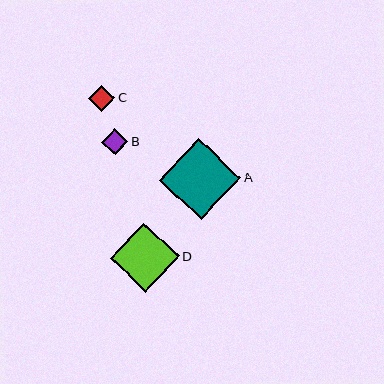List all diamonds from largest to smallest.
From largest to smallest: A, D, B, C.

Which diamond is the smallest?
Diamond C is the smallest with a size of approximately 26 pixels.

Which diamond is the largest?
Diamond A is the largest with a size of approximately 82 pixels.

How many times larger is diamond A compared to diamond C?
Diamond A is approximately 3.1 times the size of diamond C.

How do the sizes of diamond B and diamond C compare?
Diamond B and diamond C are approximately the same size.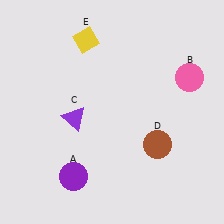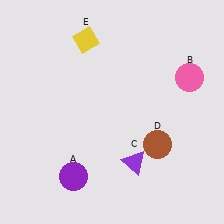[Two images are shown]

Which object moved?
The purple triangle (C) moved right.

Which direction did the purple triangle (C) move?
The purple triangle (C) moved right.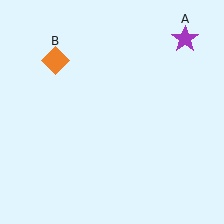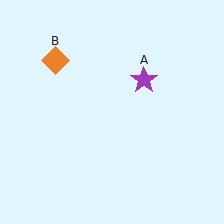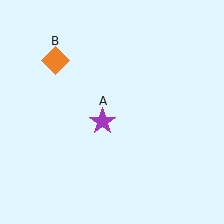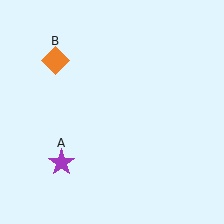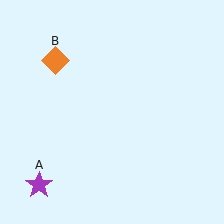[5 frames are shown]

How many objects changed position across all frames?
1 object changed position: purple star (object A).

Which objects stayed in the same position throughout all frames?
Orange diamond (object B) remained stationary.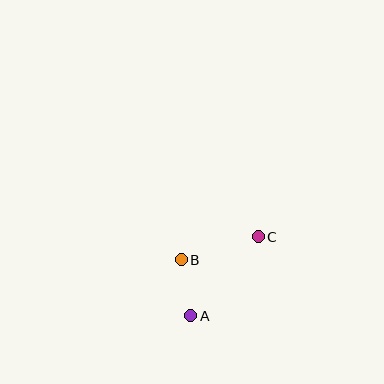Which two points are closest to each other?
Points A and B are closest to each other.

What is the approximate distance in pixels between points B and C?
The distance between B and C is approximately 80 pixels.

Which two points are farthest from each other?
Points A and C are farthest from each other.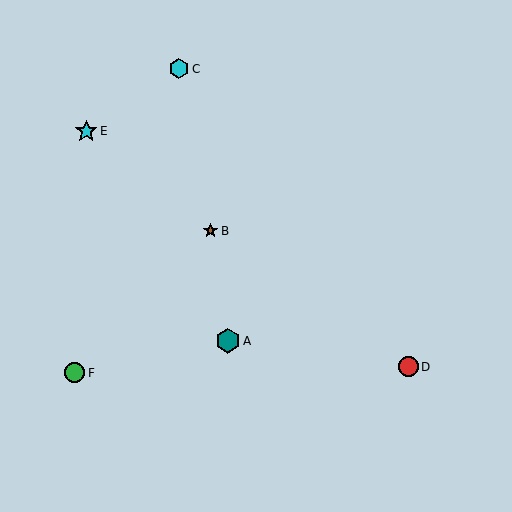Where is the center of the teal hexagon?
The center of the teal hexagon is at (228, 341).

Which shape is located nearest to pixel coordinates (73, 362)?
The green circle (labeled F) at (75, 373) is nearest to that location.